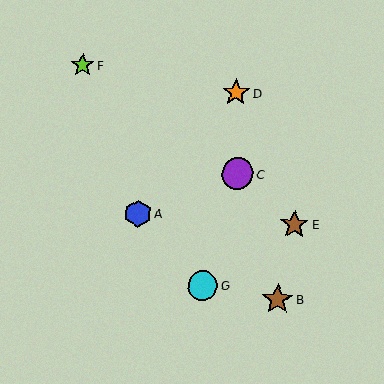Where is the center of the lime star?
The center of the lime star is at (83, 65).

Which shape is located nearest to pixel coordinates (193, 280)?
The cyan circle (labeled G) at (203, 286) is nearest to that location.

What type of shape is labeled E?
Shape E is a brown star.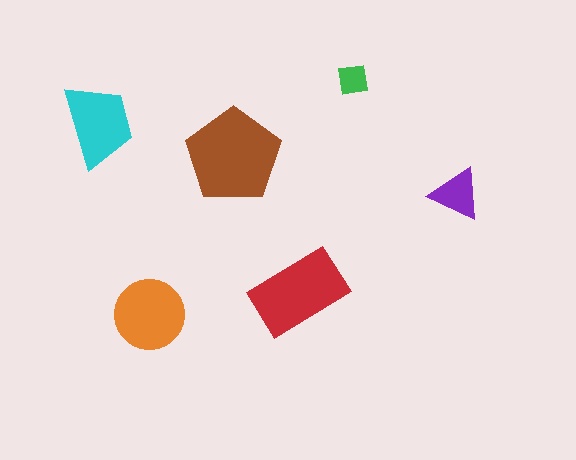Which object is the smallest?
The green square.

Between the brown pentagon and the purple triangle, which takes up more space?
The brown pentagon.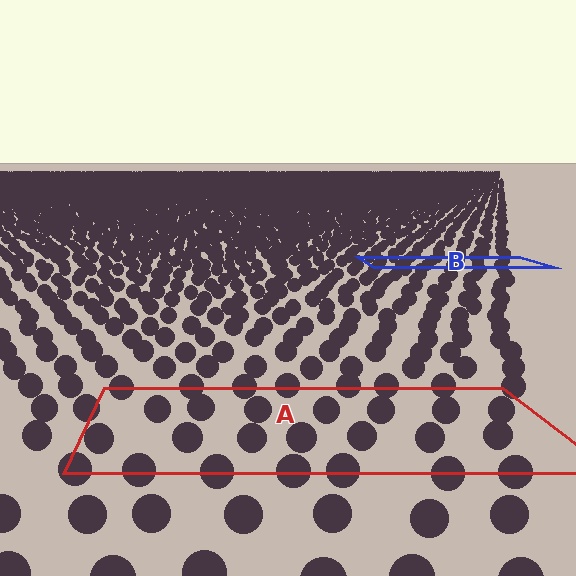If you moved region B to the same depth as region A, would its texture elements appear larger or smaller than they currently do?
They would appear larger. At a closer depth, the same texture elements are projected at a bigger on-screen size.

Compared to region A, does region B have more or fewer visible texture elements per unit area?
Region B has more texture elements per unit area — they are packed more densely because it is farther away.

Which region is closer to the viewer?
Region A is closer. The texture elements there are larger and more spread out.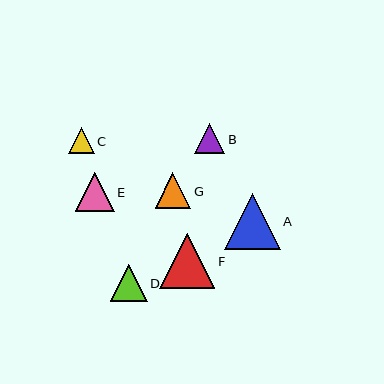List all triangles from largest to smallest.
From largest to smallest: A, F, E, D, G, B, C.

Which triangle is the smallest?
Triangle C is the smallest with a size of approximately 26 pixels.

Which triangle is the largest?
Triangle A is the largest with a size of approximately 56 pixels.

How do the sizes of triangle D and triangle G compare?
Triangle D and triangle G are approximately the same size.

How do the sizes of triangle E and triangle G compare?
Triangle E and triangle G are approximately the same size.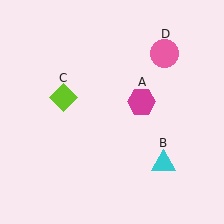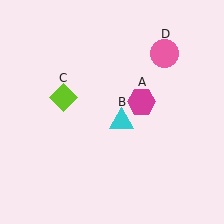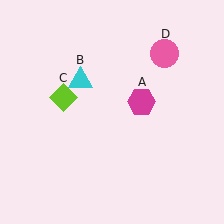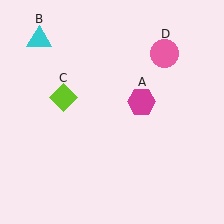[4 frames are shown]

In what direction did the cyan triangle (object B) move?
The cyan triangle (object B) moved up and to the left.